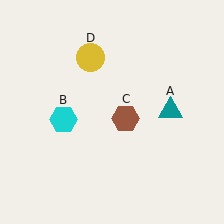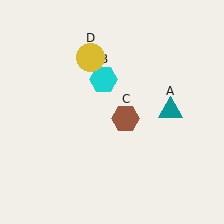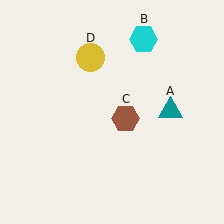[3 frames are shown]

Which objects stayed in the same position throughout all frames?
Teal triangle (object A) and brown hexagon (object C) and yellow circle (object D) remained stationary.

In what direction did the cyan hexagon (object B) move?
The cyan hexagon (object B) moved up and to the right.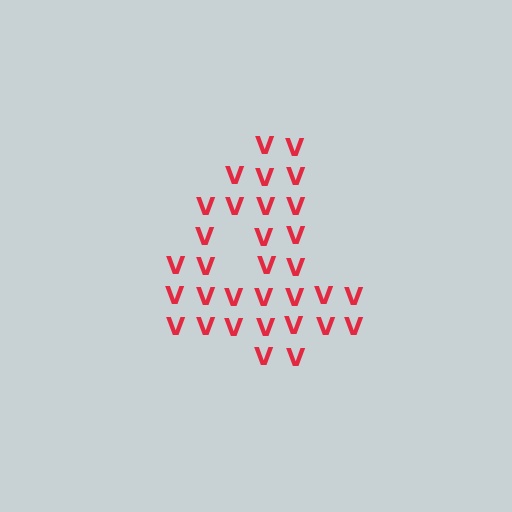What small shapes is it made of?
It is made of small letter V's.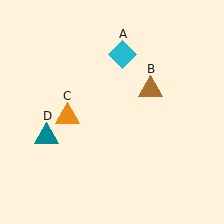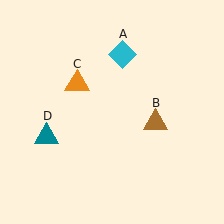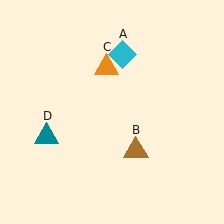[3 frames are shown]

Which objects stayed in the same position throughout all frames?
Cyan diamond (object A) and teal triangle (object D) remained stationary.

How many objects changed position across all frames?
2 objects changed position: brown triangle (object B), orange triangle (object C).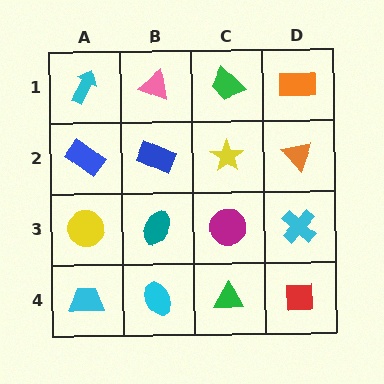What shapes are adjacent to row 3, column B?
A blue rectangle (row 2, column B), a cyan ellipse (row 4, column B), a yellow circle (row 3, column A), a magenta circle (row 3, column C).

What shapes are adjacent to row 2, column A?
A cyan arrow (row 1, column A), a yellow circle (row 3, column A), a blue rectangle (row 2, column B).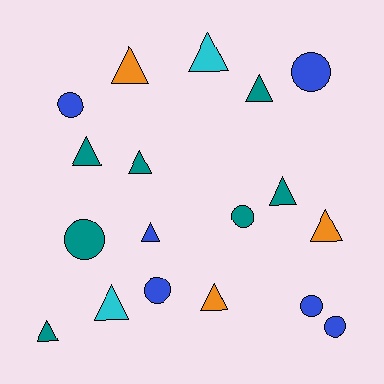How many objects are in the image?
There are 18 objects.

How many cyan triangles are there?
There are 2 cyan triangles.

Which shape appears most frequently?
Triangle, with 11 objects.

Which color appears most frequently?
Teal, with 7 objects.